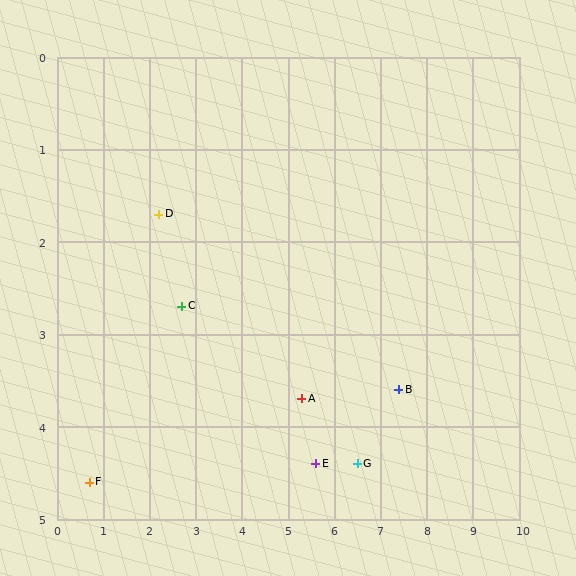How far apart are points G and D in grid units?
Points G and D are about 5.1 grid units apart.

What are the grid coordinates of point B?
Point B is at approximately (7.4, 3.6).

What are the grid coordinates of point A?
Point A is at approximately (5.3, 3.7).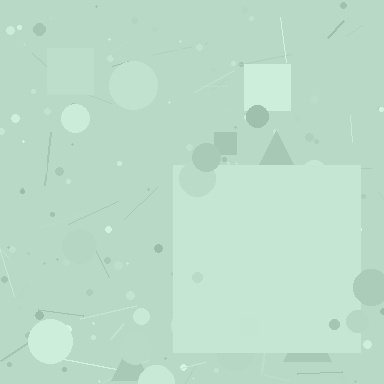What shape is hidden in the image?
A square is hidden in the image.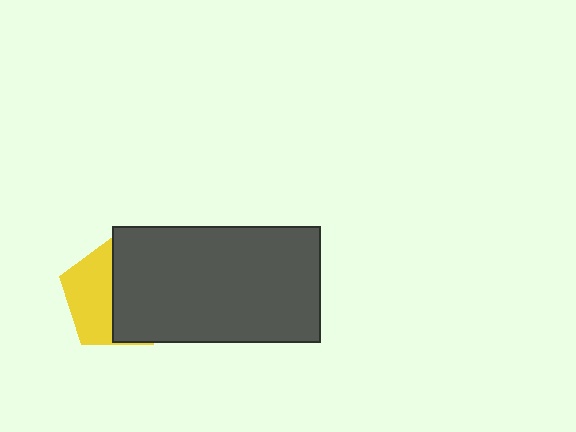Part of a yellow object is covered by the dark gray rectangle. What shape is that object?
It is a pentagon.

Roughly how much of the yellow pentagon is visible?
A small part of it is visible (roughly 44%).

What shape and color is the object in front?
The object in front is a dark gray rectangle.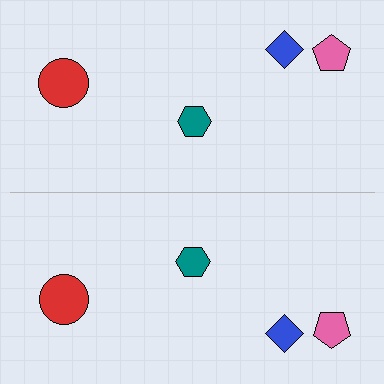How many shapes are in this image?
There are 8 shapes in this image.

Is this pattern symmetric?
Yes, this pattern has bilateral (reflection) symmetry.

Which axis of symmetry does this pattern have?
The pattern has a horizontal axis of symmetry running through the center of the image.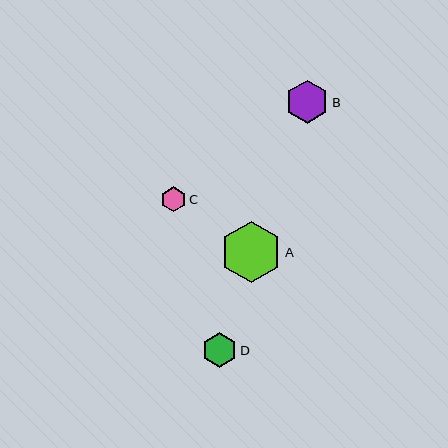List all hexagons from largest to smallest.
From largest to smallest: A, B, D, C.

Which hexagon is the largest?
Hexagon A is the largest with a size of approximately 62 pixels.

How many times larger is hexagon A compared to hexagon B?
Hexagon A is approximately 1.4 times the size of hexagon B.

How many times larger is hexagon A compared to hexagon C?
Hexagon A is approximately 2.5 times the size of hexagon C.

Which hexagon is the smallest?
Hexagon C is the smallest with a size of approximately 25 pixels.